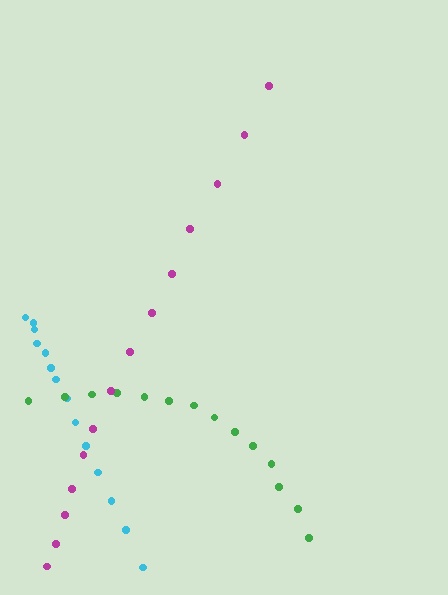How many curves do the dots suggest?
There are 3 distinct paths.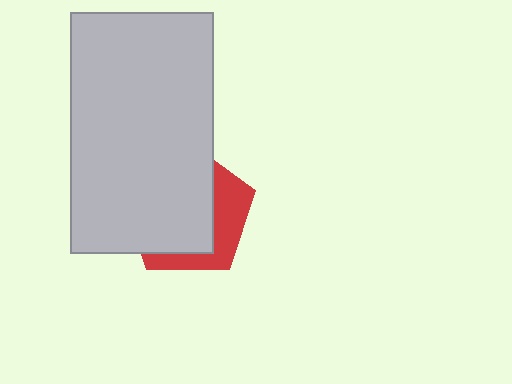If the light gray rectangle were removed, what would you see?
You would see the complete red pentagon.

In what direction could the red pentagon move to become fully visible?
The red pentagon could move right. That would shift it out from behind the light gray rectangle entirely.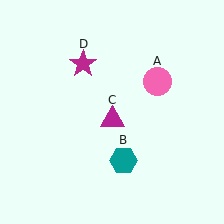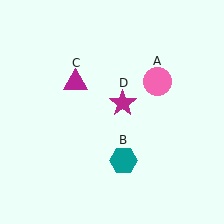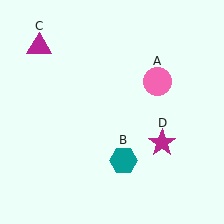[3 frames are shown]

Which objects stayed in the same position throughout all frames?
Pink circle (object A) and teal hexagon (object B) remained stationary.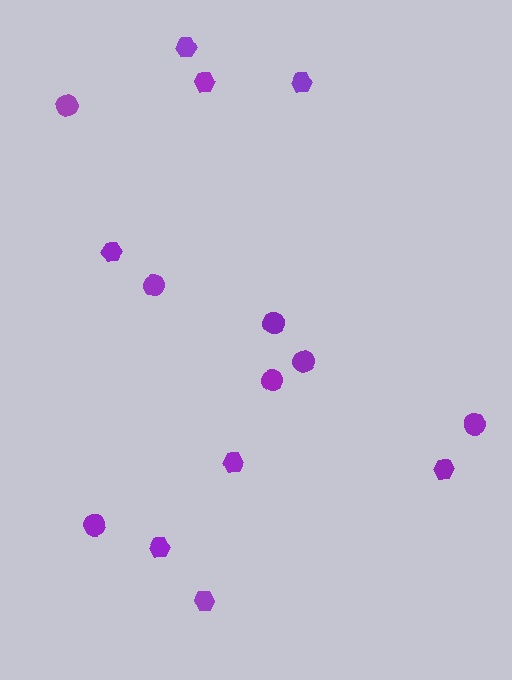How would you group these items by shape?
There are 2 groups: one group of hexagons (8) and one group of circles (7).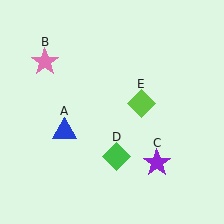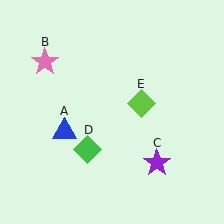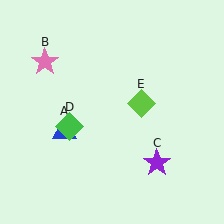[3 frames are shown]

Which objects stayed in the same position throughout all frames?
Blue triangle (object A) and pink star (object B) and purple star (object C) and lime diamond (object E) remained stationary.